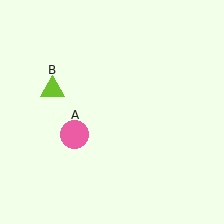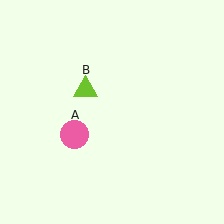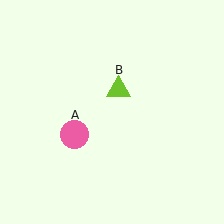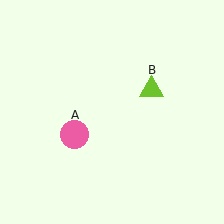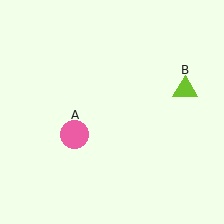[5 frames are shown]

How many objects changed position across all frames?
1 object changed position: lime triangle (object B).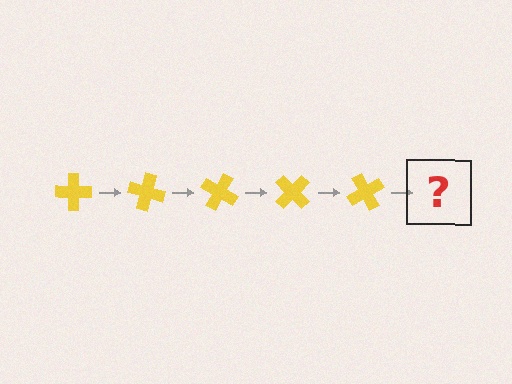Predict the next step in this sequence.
The next step is a yellow cross rotated 75 degrees.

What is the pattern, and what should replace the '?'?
The pattern is that the cross rotates 15 degrees each step. The '?' should be a yellow cross rotated 75 degrees.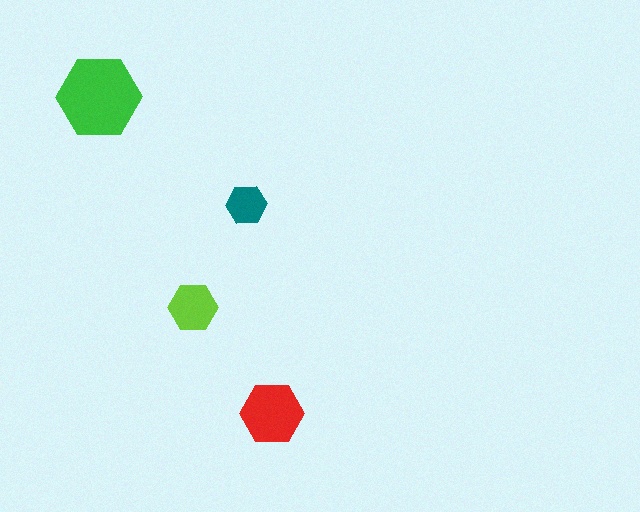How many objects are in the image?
There are 4 objects in the image.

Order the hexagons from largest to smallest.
the green one, the red one, the lime one, the teal one.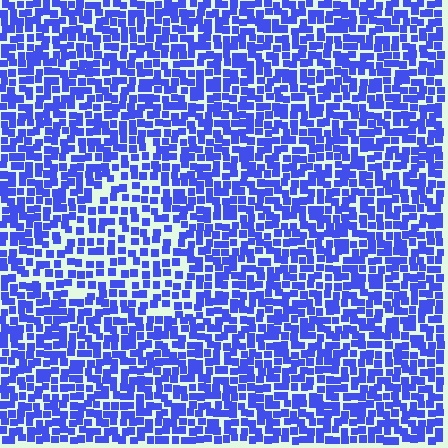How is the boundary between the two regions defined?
The boundary is defined by a change in element density (approximately 1.6x ratio). All elements are the same color, size, and shape.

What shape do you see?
I see a triangle.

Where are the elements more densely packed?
The elements are more densely packed outside the triangle boundary.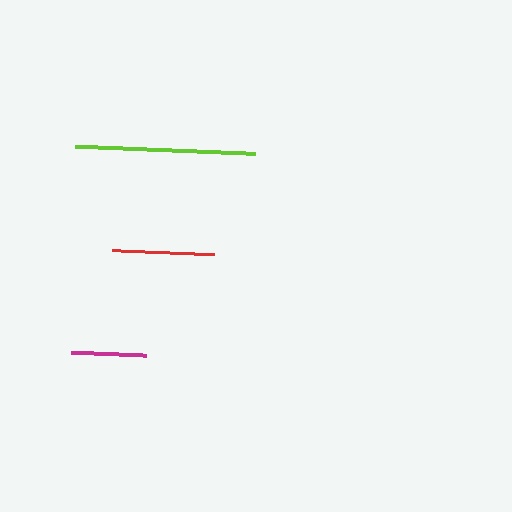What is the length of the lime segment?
The lime segment is approximately 181 pixels long.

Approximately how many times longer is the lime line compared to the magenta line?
The lime line is approximately 2.4 times the length of the magenta line.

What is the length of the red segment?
The red segment is approximately 102 pixels long.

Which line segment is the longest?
The lime line is the longest at approximately 181 pixels.